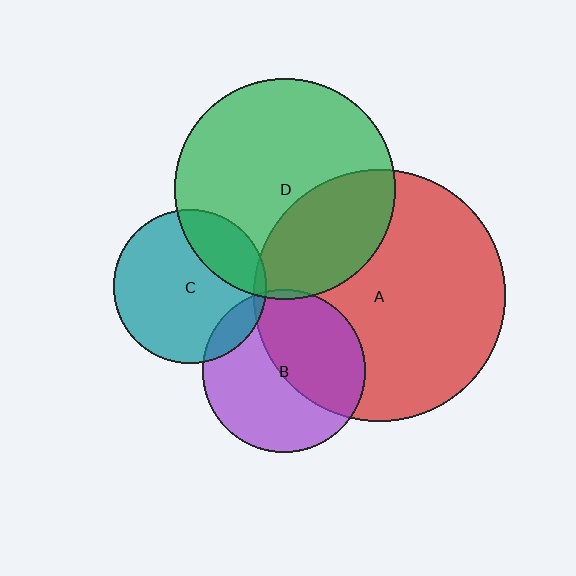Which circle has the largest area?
Circle A (red).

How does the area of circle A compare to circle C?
Approximately 2.7 times.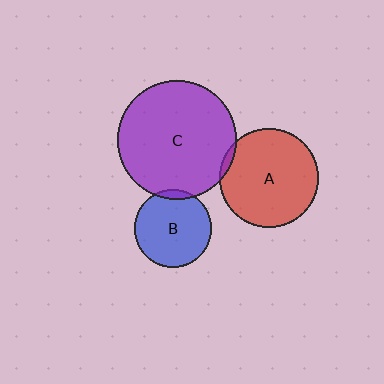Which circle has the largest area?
Circle C (purple).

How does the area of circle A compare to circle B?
Approximately 1.6 times.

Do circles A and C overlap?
Yes.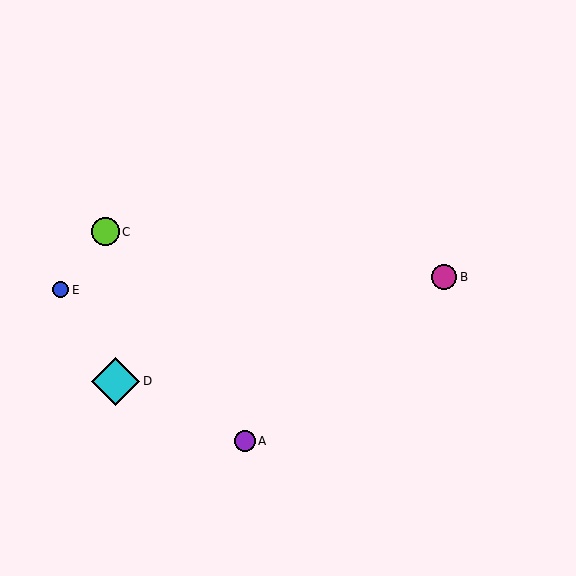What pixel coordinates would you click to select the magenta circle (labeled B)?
Click at (444, 277) to select the magenta circle B.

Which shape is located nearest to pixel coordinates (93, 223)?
The lime circle (labeled C) at (105, 232) is nearest to that location.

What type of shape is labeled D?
Shape D is a cyan diamond.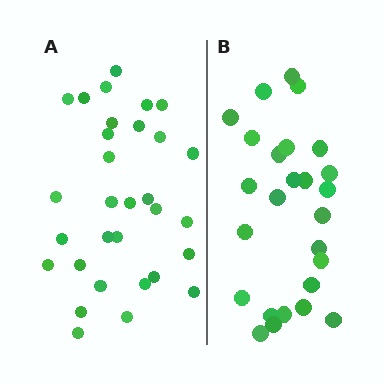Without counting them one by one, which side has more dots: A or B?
Region A (the left region) has more dots.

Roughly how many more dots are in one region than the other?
Region A has about 5 more dots than region B.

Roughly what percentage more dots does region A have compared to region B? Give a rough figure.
About 20% more.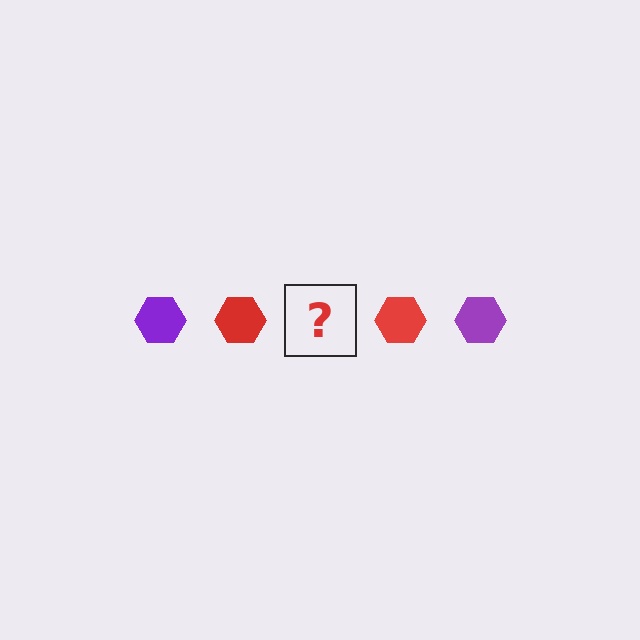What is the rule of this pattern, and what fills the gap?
The rule is that the pattern cycles through purple, red hexagons. The gap should be filled with a purple hexagon.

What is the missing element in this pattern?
The missing element is a purple hexagon.